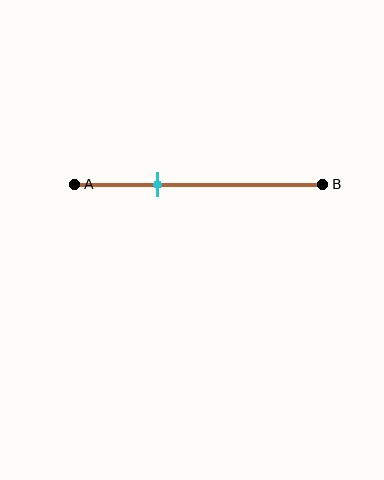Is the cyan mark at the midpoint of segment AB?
No, the mark is at about 35% from A, not at the 50% midpoint.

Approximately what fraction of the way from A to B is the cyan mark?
The cyan mark is approximately 35% of the way from A to B.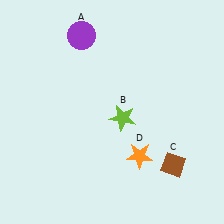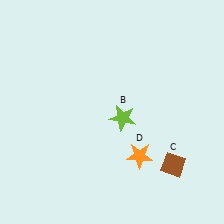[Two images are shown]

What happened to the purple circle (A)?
The purple circle (A) was removed in Image 2. It was in the top-left area of Image 1.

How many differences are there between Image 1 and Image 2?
There is 1 difference between the two images.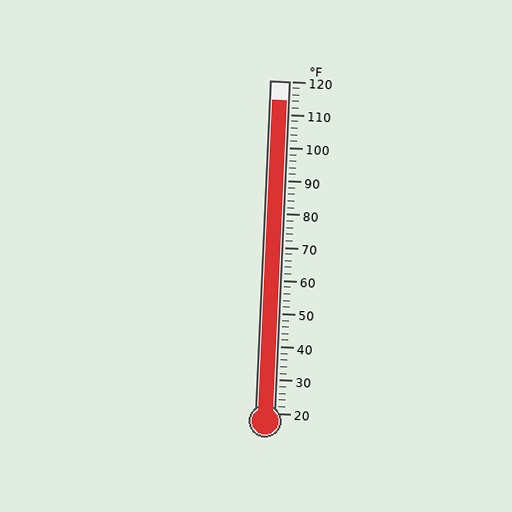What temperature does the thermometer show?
The thermometer shows approximately 114°F.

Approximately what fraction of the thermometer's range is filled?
The thermometer is filled to approximately 95% of its range.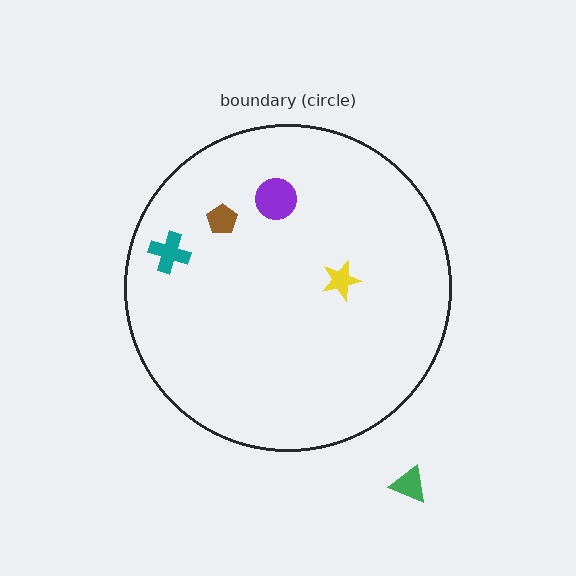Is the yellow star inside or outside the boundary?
Inside.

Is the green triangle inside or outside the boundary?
Outside.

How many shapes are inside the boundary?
4 inside, 1 outside.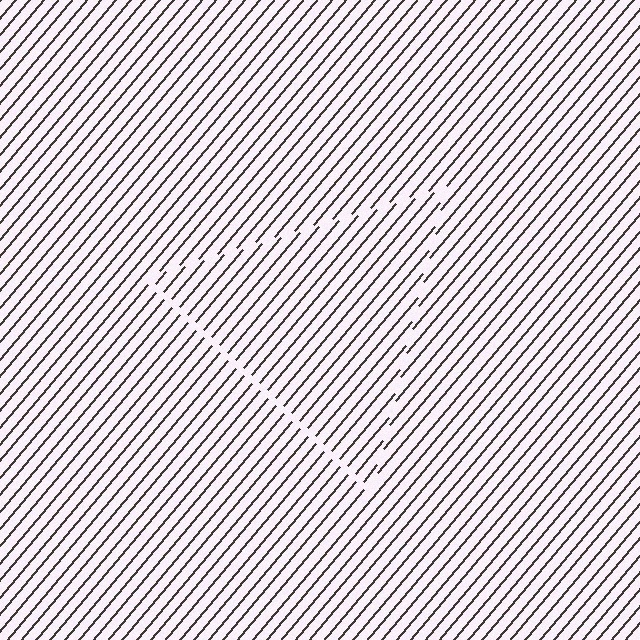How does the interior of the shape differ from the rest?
The interior of the shape contains the same grating, shifted by half a period — the contour is defined by the phase discontinuity where line-ends from the inner and outer gratings abut.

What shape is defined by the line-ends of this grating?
An illusory triangle. The interior of the shape contains the same grating, shifted by half a period — the contour is defined by the phase discontinuity where line-ends from the inner and outer gratings abut.